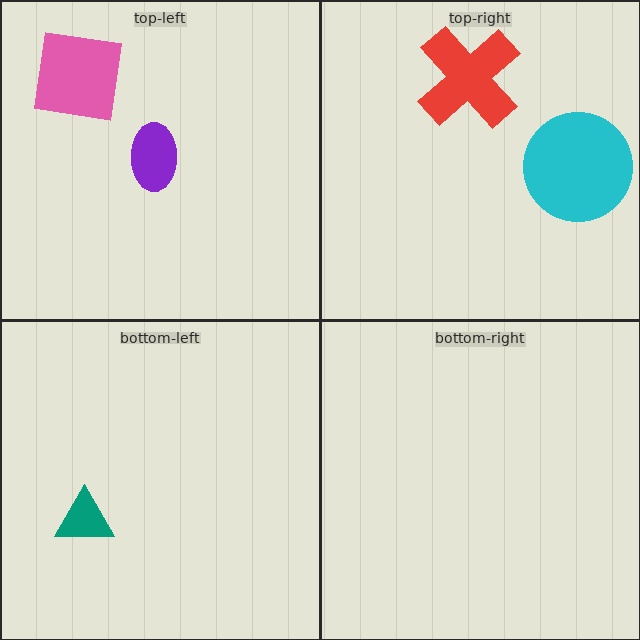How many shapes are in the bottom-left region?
1.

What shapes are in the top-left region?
The purple ellipse, the pink square.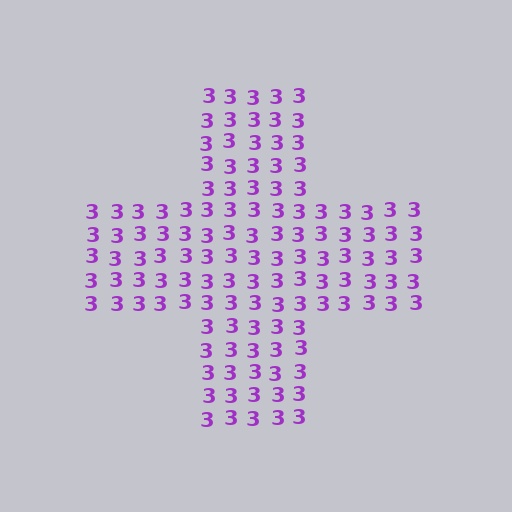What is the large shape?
The large shape is a cross.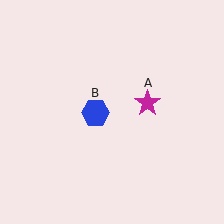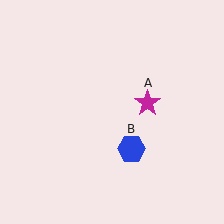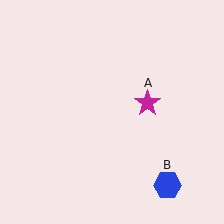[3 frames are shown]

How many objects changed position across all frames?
1 object changed position: blue hexagon (object B).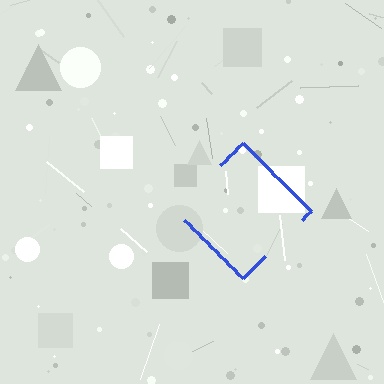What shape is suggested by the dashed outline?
The dashed outline suggests a diamond.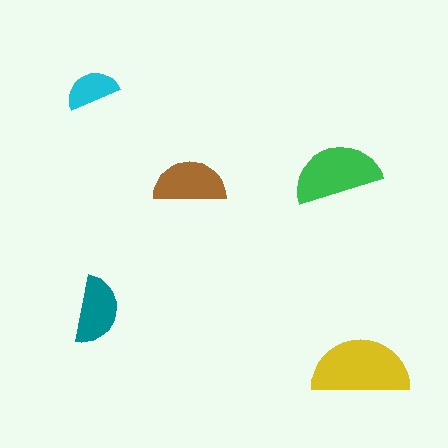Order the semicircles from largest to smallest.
the yellow one, the green one, the brown one, the teal one, the cyan one.